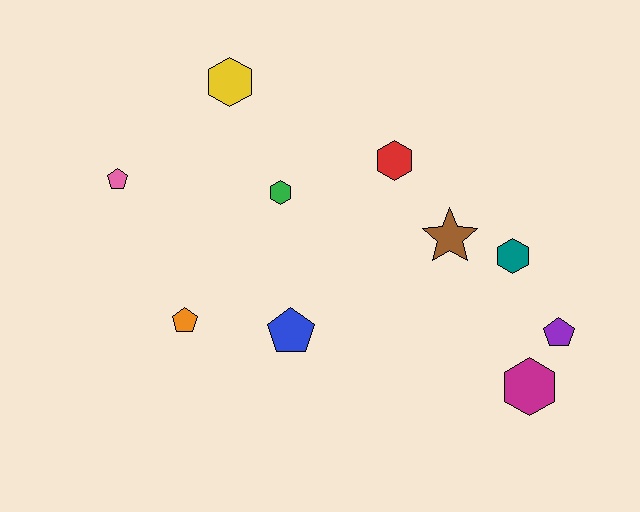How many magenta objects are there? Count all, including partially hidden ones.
There is 1 magenta object.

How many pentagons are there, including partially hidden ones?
There are 4 pentagons.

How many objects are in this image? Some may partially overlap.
There are 10 objects.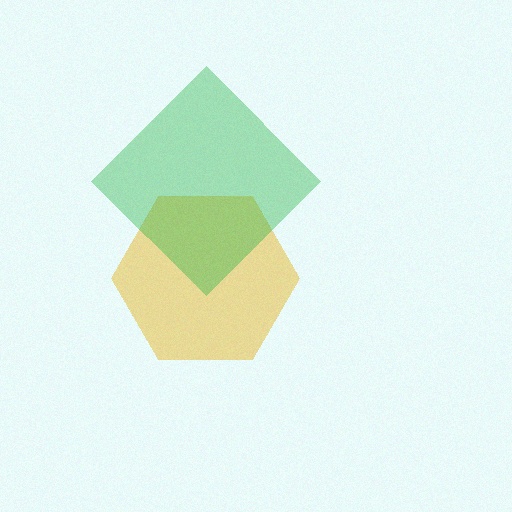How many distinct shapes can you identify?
There are 2 distinct shapes: a yellow hexagon, a green diamond.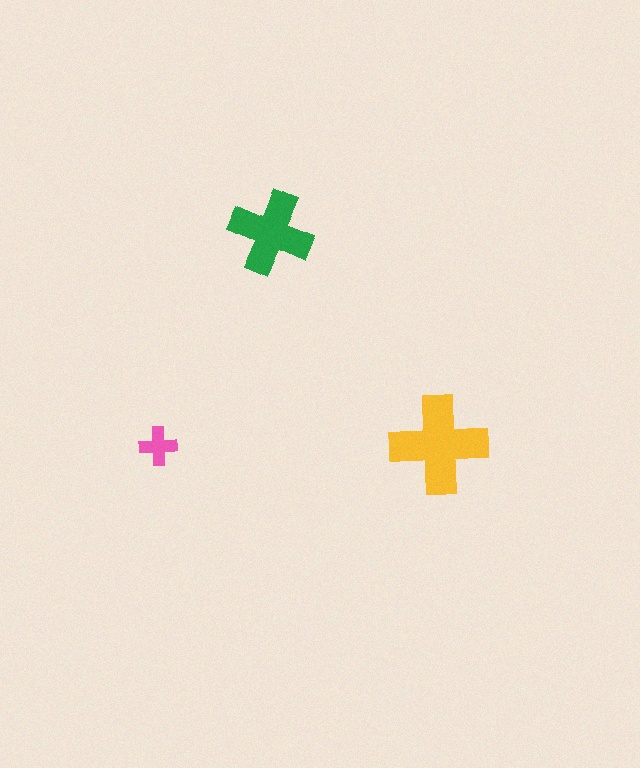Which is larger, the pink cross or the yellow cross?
The yellow one.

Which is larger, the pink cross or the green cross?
The green one.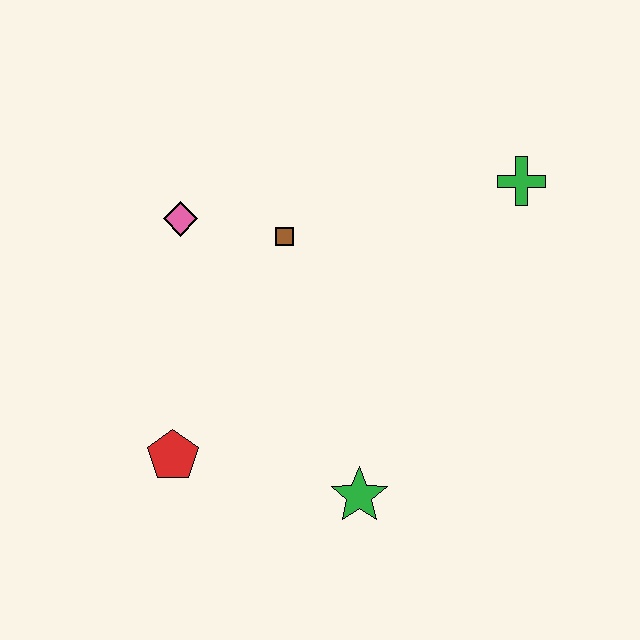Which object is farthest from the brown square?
The green star is farthest from the brown square.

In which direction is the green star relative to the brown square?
The green star is below the brown square.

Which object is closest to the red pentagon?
The green star is closest to the red pentagon.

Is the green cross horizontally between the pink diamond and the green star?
No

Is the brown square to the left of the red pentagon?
No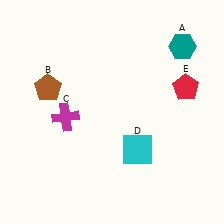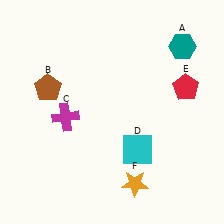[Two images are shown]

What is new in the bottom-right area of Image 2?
An orange star (F) was added in the bottom-right area of Image 2.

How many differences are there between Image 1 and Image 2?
There is 1 difference between the two images.